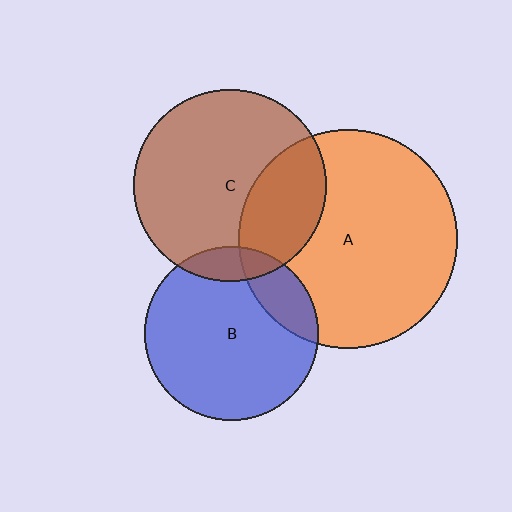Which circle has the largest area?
Circle A (orange).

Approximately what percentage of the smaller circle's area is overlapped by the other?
Approximately 15%.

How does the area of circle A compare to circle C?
Approximately 1.3 times.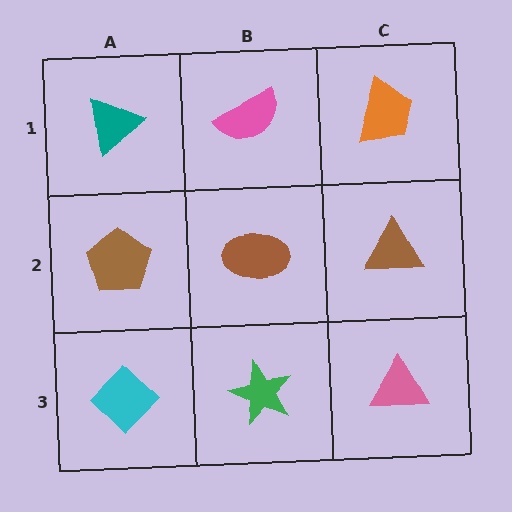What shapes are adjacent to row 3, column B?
A brown ellipse (row 2, column B), a cyan diamond (row 3, column A), a pink triangle (row 3, column C).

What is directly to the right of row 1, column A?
A pink semicircle.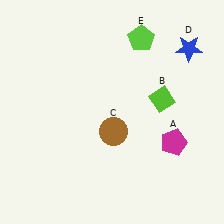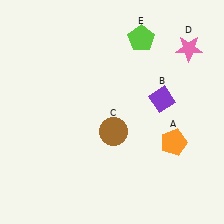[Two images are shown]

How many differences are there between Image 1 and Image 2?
There are 3 differences between the two images.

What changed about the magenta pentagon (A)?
In Image 1, A is magenta. In Image 2, it changed to orange.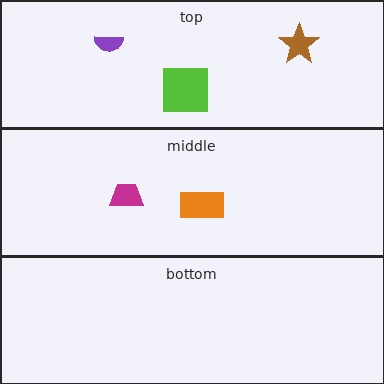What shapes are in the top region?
The brown star, the purple semicircle, the lime square.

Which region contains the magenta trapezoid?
The middle region.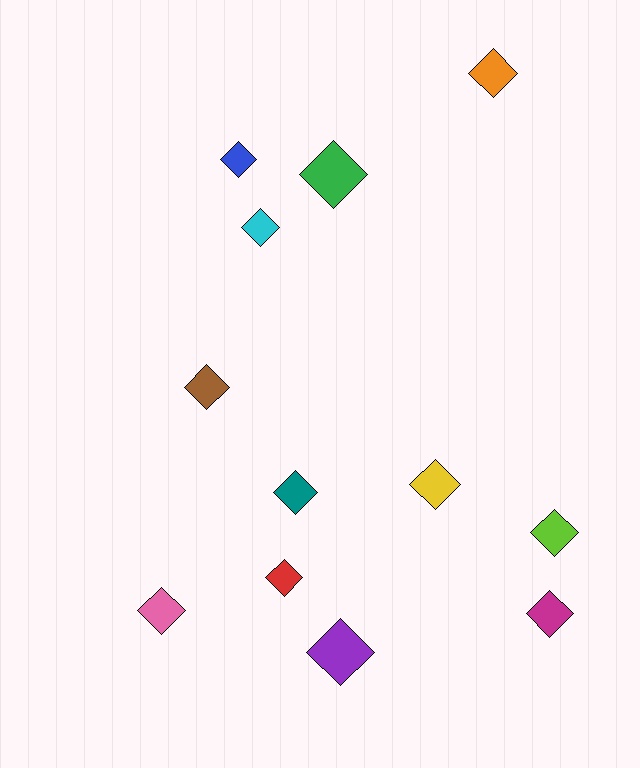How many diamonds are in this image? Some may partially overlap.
There are 12 diamonds.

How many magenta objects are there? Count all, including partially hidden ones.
There is 1 magenta object.